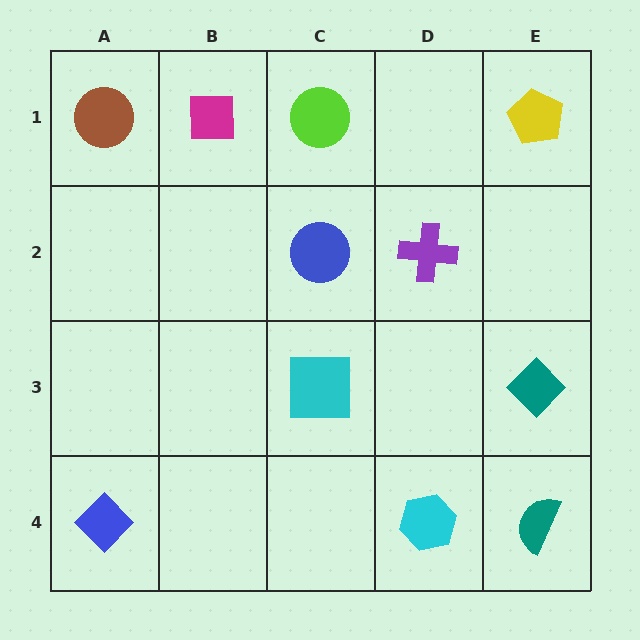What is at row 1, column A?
A brown circle.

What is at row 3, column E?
A teal diamond.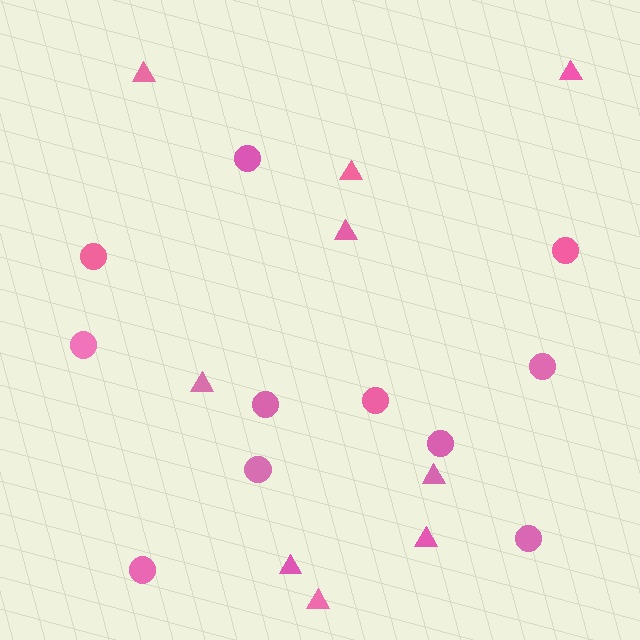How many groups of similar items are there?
There are 2 groups: one group of circles (11) and one group of triangles (9).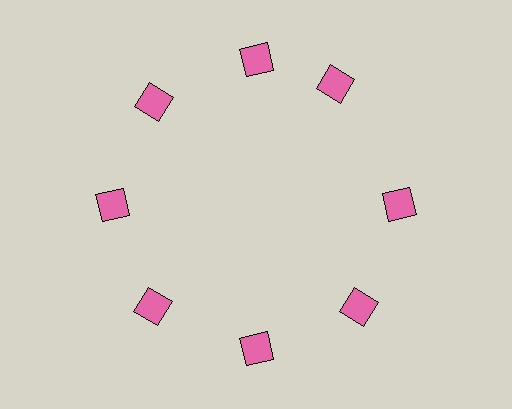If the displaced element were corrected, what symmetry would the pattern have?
It would have 8-fold rotational symmetry — the pattern would map onto itself every 45 degrees.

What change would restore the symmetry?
The symmetry would be restored by rotating it back into even spacing with its neighbors so that all 8 squares sit at equal angles and equal distance from the center.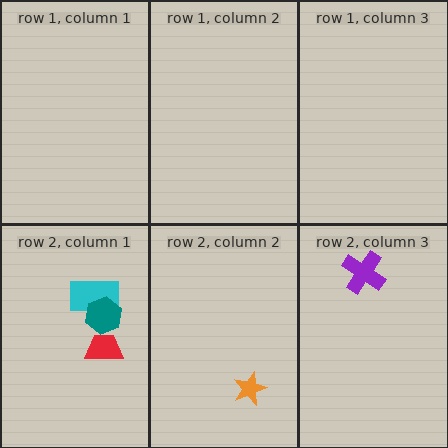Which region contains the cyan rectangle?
The row 2, column 1 region.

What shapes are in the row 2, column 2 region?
The orange star.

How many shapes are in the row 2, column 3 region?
1.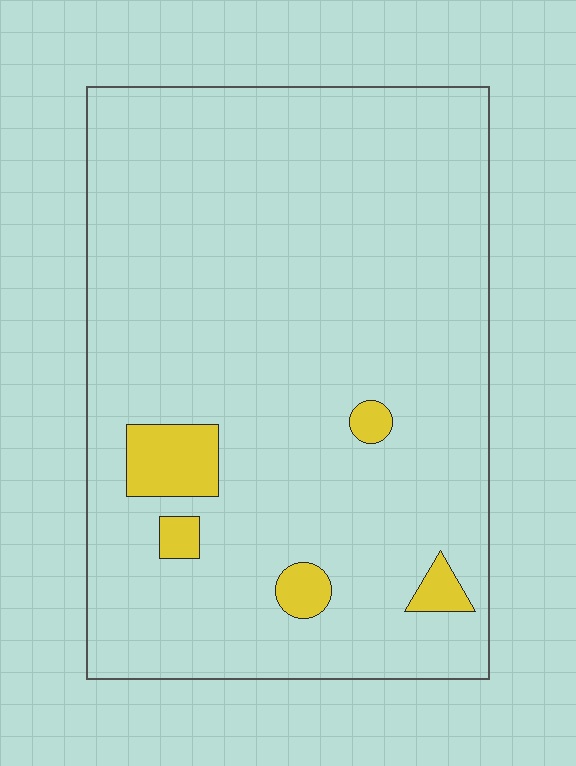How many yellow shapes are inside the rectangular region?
5.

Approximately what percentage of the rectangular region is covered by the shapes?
Approximately 5%.